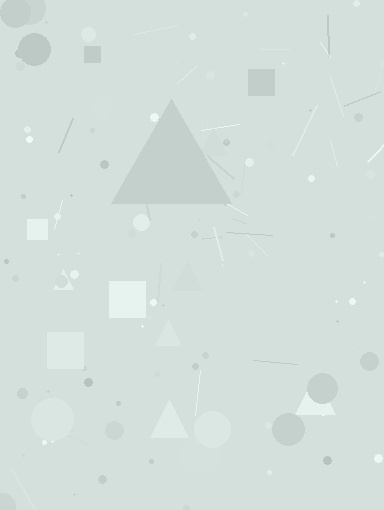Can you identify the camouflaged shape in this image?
The camouflaged shape is a triangle.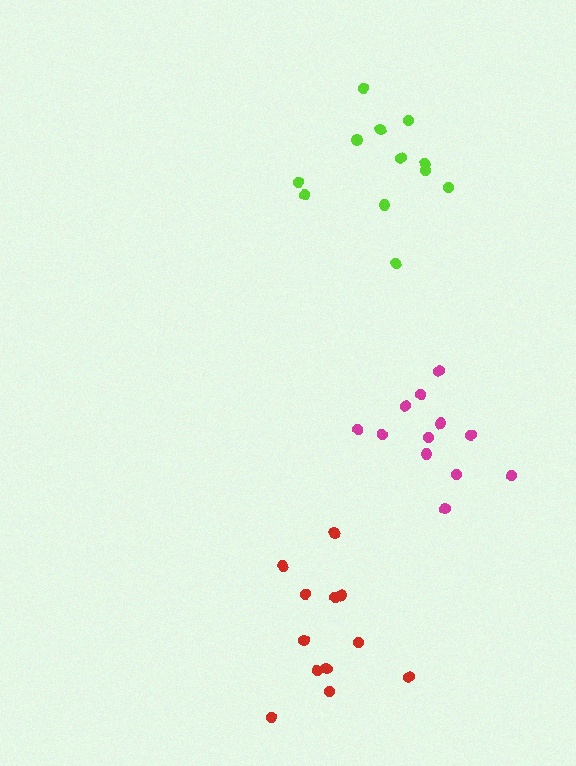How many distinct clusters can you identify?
There are 3 distinct clusters.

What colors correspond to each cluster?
The clusters are colored: red, magenta, lime.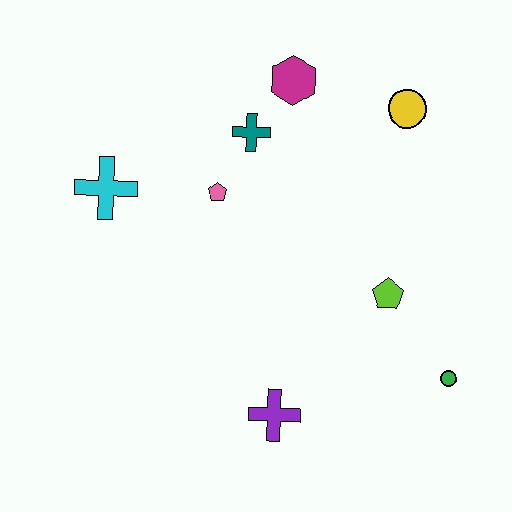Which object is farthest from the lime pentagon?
The cyan cross is farthest from the lime pentagon.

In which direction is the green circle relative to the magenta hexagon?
The green circle is below the magenta hexagon.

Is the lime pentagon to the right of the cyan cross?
Yes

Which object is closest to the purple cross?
The lime pentagon is closest to the purple cross.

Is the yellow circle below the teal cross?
No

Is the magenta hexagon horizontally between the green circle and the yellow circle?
No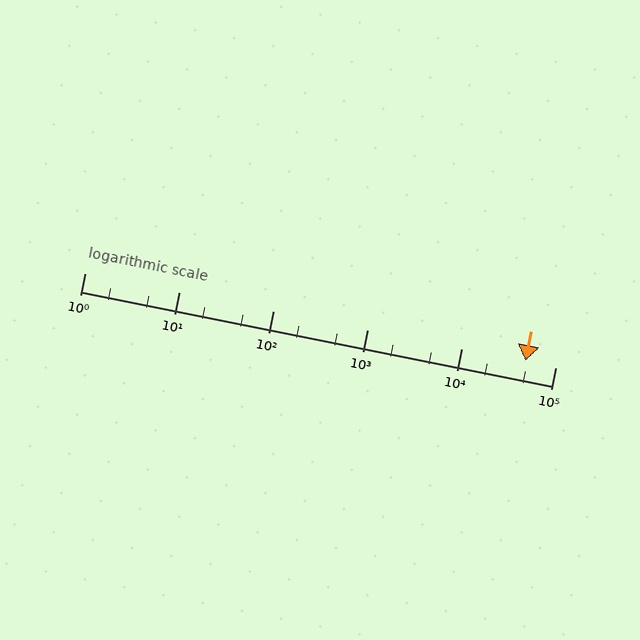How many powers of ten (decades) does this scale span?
The scale spans 5 decades, from 1 to 100000.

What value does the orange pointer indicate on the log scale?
The pointer indicates approximately 48000.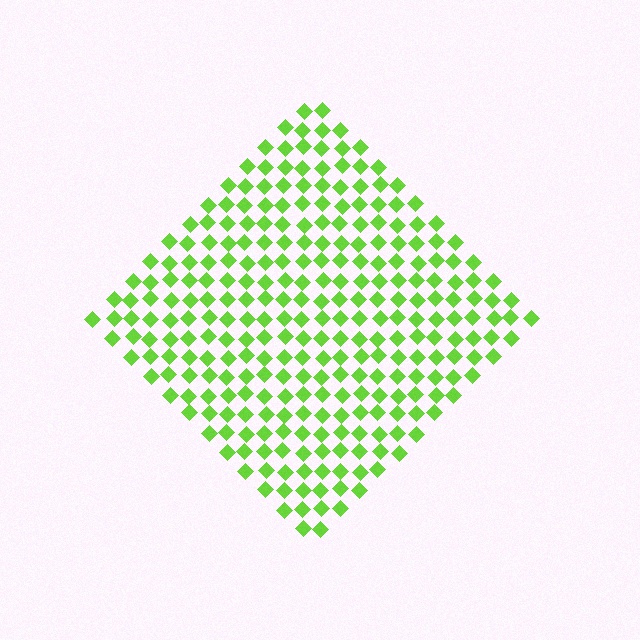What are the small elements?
The small elements are diamonds.